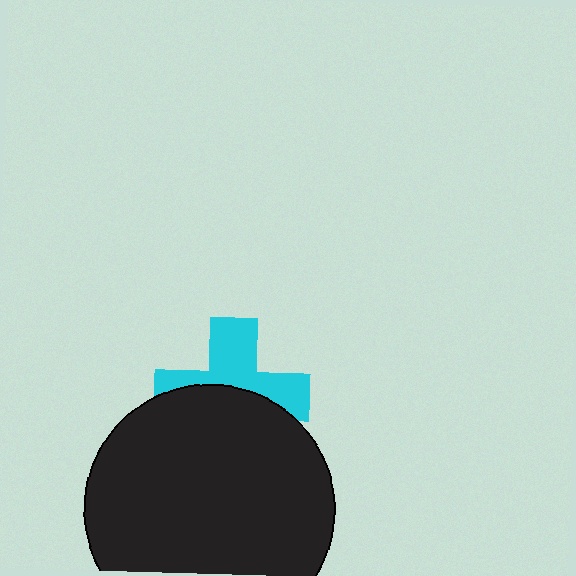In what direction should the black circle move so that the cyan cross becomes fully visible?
The black circle should move down. That is the shortest direction to clear the overlap and leave the cyan cross fully visible.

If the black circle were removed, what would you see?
You would see the complete cyan cross.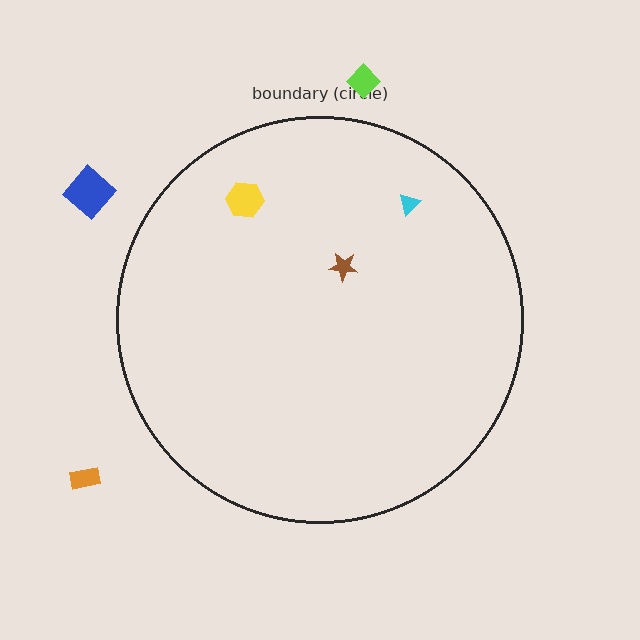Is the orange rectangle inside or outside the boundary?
Outside.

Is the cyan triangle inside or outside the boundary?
Inside.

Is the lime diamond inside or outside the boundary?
Outside.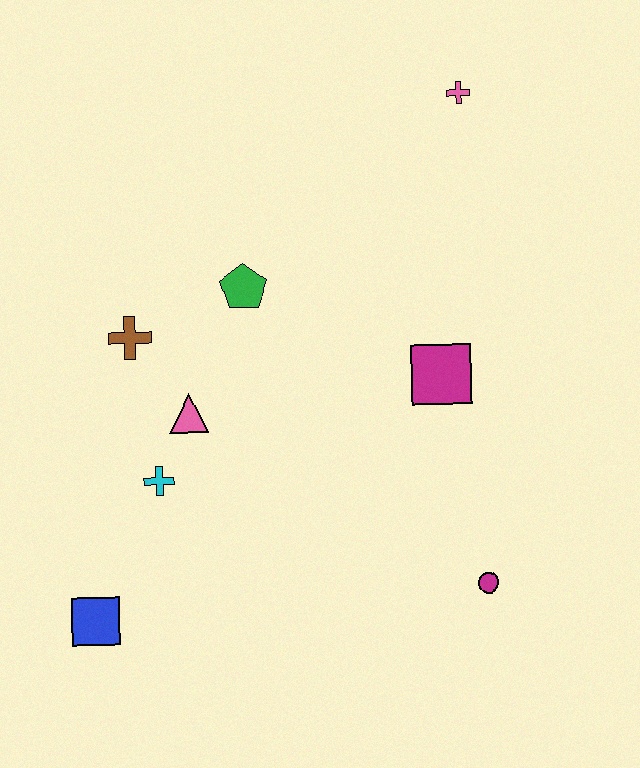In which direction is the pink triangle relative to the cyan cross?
The pink triangle is above the cyan cross.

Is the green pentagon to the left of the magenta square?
Yes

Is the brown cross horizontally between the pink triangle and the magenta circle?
No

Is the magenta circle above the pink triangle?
No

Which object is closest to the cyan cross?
The pink triangle is closest to the cyan cross.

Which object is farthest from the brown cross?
The magenta circle is farthest from the brown cross.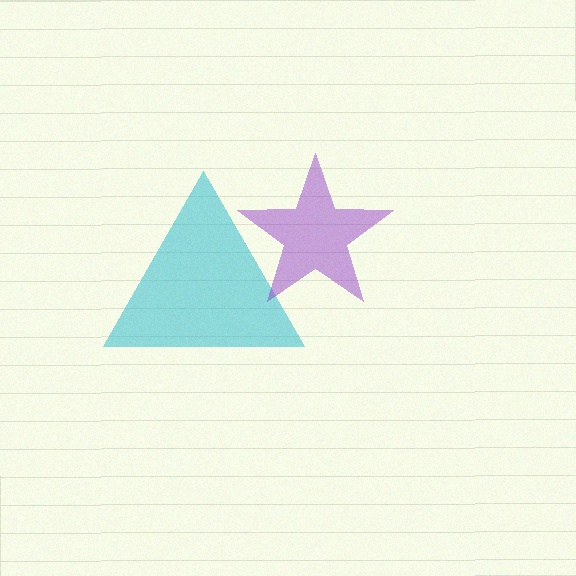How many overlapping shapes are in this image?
There are 2 overlapping shapes in the image.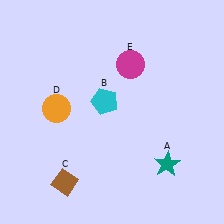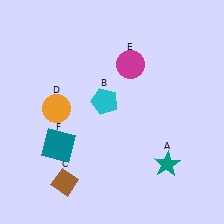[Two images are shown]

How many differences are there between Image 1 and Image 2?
There is 1 difference between the two images.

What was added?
A teal square (F) was added in Image 2.